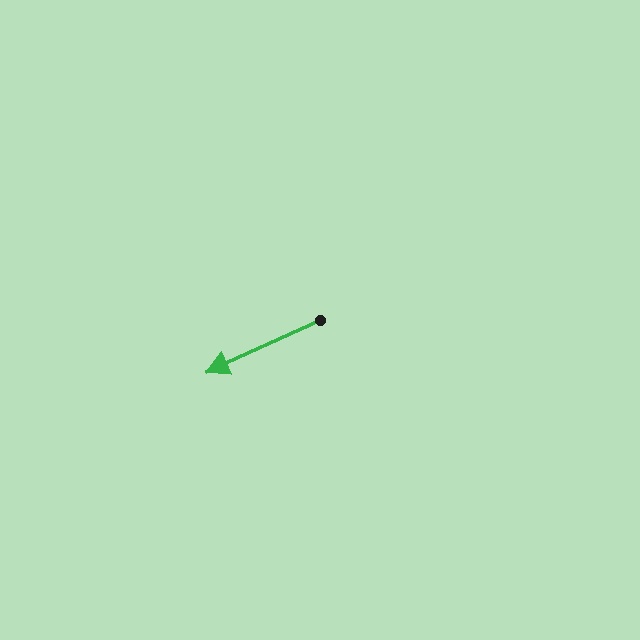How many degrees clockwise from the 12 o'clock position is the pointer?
Approximately 245 degrees.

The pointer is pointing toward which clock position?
Roughly 8 o'clock.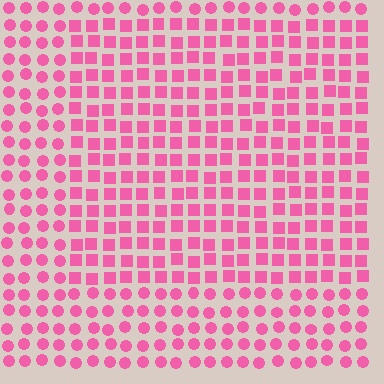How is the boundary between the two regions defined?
The boundary is defined by a change in element shape: squares inside vs. circles outside. All elements share the same color and spacing.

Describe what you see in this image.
The image is filled with small pink elements arranged in a uniform grid. A rectangle-shaped region contains squares, while the surrounding area contains circles. The boundary is defined purely by the change in element shape.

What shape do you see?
I see a rectangle.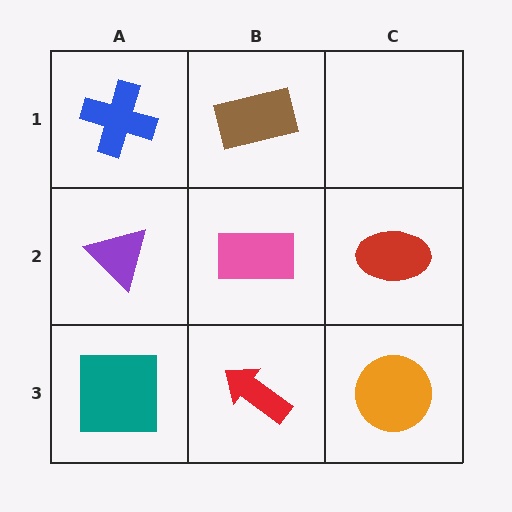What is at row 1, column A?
A blue cross.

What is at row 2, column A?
A purple triangle.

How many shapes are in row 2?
3 shapes.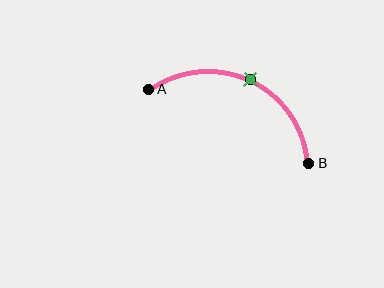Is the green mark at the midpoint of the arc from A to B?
Yes. The green mark lies on the arc at equal arc-length from both A and B — it is the arc midpoint.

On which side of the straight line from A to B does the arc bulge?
The arc bulges above the straight line connecting A and B.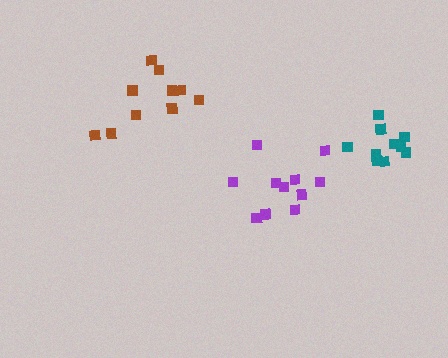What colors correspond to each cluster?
The clusters are colored: purple, teal, brown.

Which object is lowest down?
The purple cluster is bottommost.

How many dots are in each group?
Group 1: 12 dots, Group 2: 11 dots, Group 3: 10 dots (33 total).